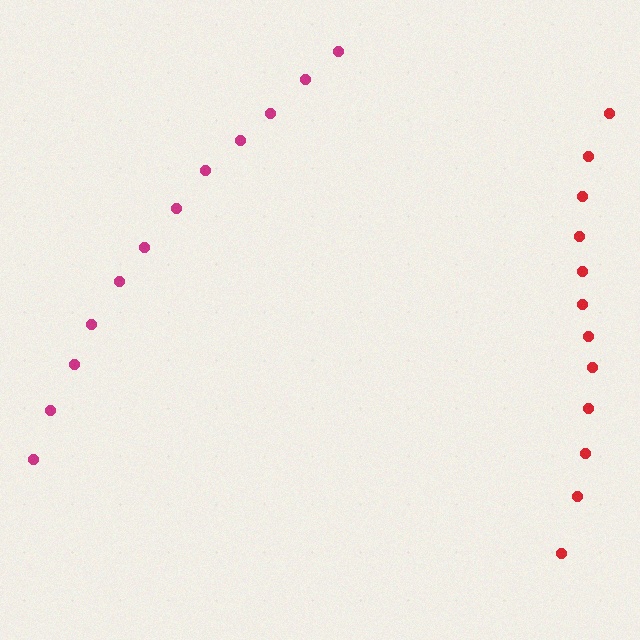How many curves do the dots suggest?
There are 2 distinct paths.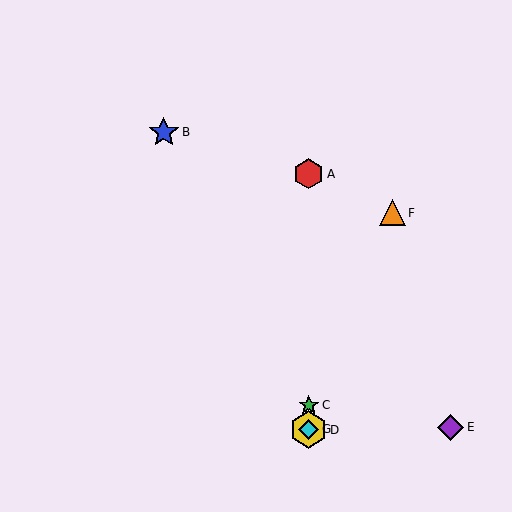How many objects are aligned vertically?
4 objects (A, C, D, G) are aligned vertically.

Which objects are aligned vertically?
Objects A, C, D, G are aligned vertically.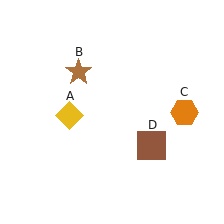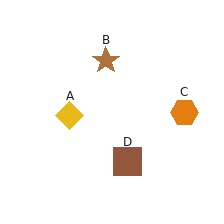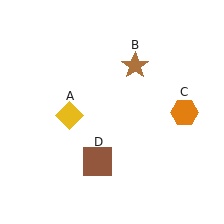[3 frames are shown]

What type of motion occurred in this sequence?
The brown star (object B), brown square (object D) rotated clockwise around the center of the scene.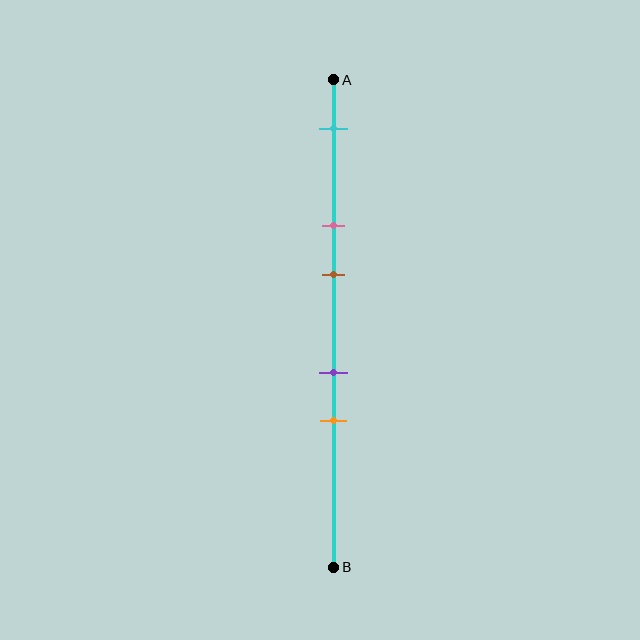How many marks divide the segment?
There are 5 marks dividing the segment.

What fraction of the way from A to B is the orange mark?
The orange mark is approximately 70% (0.7) of the way from A to B.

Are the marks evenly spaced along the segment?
No, the marks are not evenly spaced.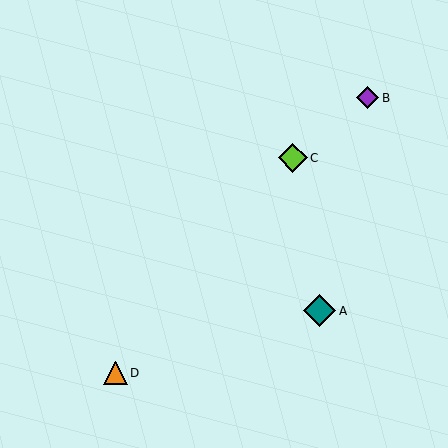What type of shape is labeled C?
Shape C is a lime diamond.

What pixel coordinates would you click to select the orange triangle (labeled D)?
Click at (115, 373) to select the orange triangle D.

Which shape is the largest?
The teal diamond (labeled A) is the largest.